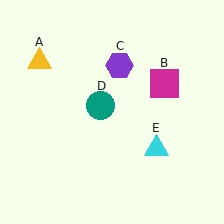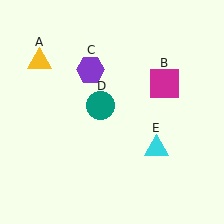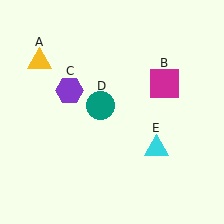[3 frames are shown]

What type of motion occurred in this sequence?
The purple hexagon (object C) rotated counterclockwise around the center of the scene.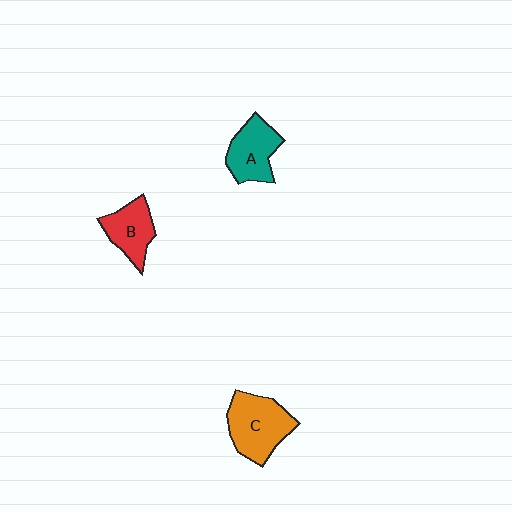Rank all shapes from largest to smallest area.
From largest to smallest: C (orange), A (teal), B (red).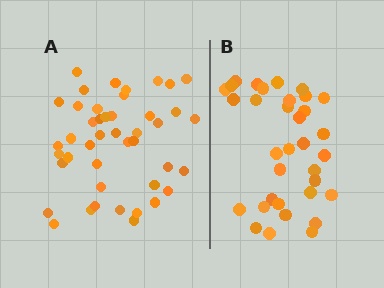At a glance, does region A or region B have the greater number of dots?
Region A (the left region) has more dots.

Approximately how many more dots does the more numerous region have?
Region A has roughly 10 or so more dots than region B.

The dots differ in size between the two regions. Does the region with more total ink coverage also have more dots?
No. Region B has more total ink coverage because its dots are larger, but region A actually contains more individual dots. Total area can be misleading — the number of items is what matters here.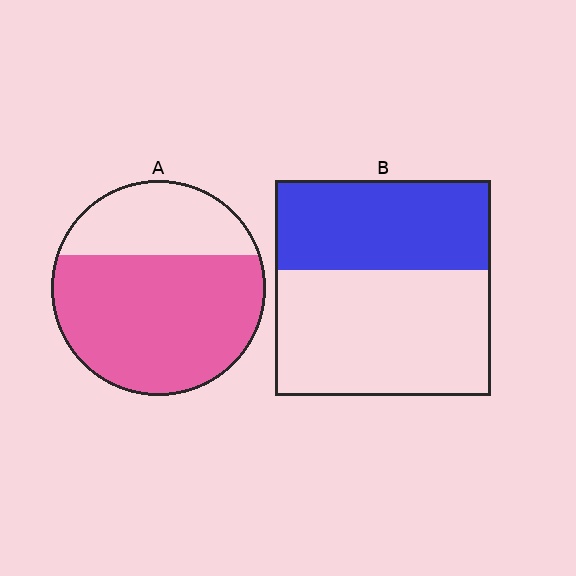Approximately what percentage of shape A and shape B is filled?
A is approximately 70% and B is approximately 40%.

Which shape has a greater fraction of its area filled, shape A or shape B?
Shape A.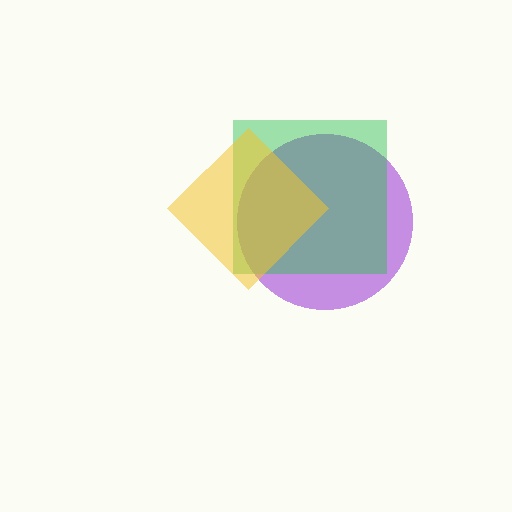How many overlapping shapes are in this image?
There are 3 overlapping shapes in the image.